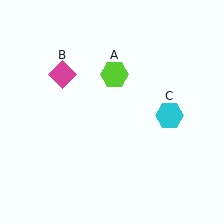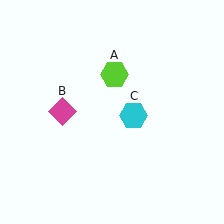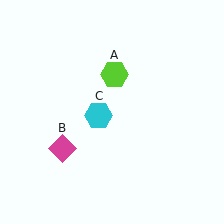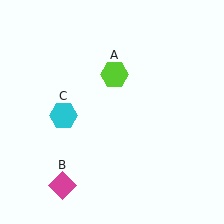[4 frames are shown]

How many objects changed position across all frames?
2 objects changed position: magenta diamond (object B), cyan hexagon (object C).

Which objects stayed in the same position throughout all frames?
Lime hexagon (object A) remained stationary.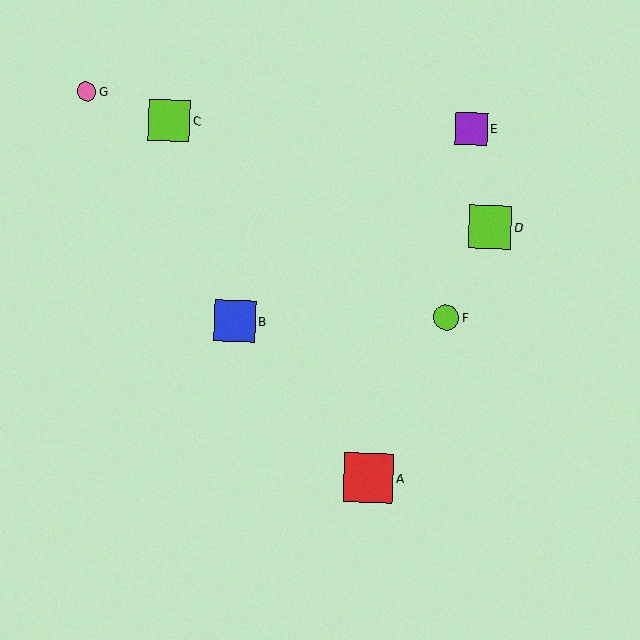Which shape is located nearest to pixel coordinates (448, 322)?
The lime circle (labeled F) at (446, 317) is nearest to that location.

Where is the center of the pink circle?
The center of the pink circle is at (86, 92).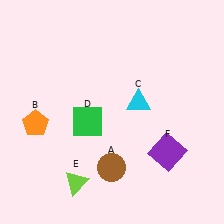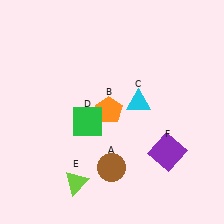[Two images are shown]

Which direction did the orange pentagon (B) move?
The orange pentagon (B) moved right.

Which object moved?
The orange pentagon (B) moved right.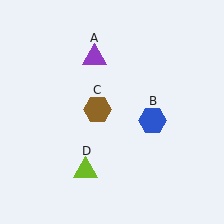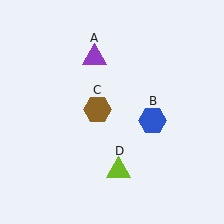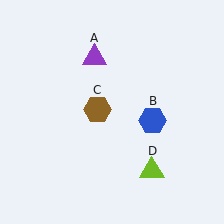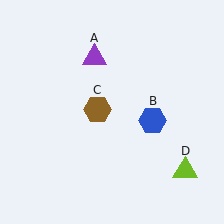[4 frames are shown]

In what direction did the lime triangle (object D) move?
The lime triangle (object D) moved right.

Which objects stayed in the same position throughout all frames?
Purple triangle (object A) and blue hexagon (object B) and brown hexagon (object C) remained stationary.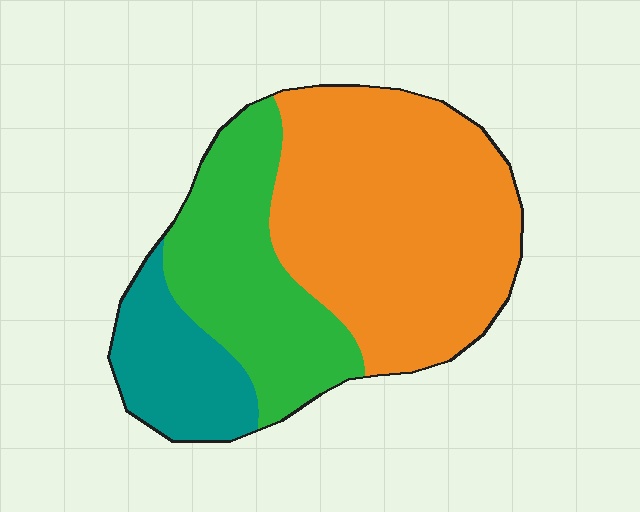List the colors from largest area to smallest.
From largest to smallest: orange, green, teal.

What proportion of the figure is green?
Green takes up about one third (1/3) of the figure.